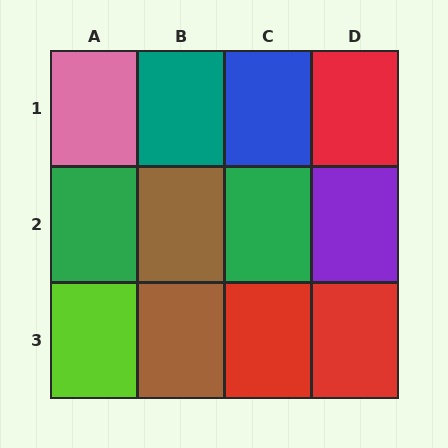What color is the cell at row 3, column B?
Brown.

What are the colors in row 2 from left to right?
Green, brown, green, purple.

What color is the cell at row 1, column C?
Blue.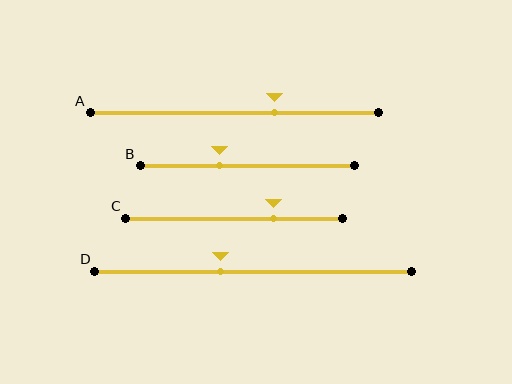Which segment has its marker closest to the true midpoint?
Segment D has its marker closest to the true midpoint.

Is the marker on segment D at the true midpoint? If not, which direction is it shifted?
No, the marker on segment D is shifted to the left by about 10% of the segment length.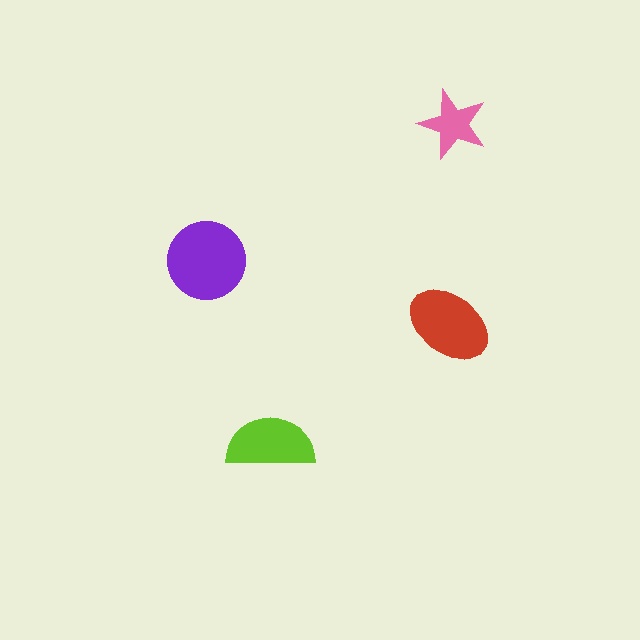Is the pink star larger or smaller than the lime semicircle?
Smaller.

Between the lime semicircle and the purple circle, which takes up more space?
The purple circle.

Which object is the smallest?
The pink star.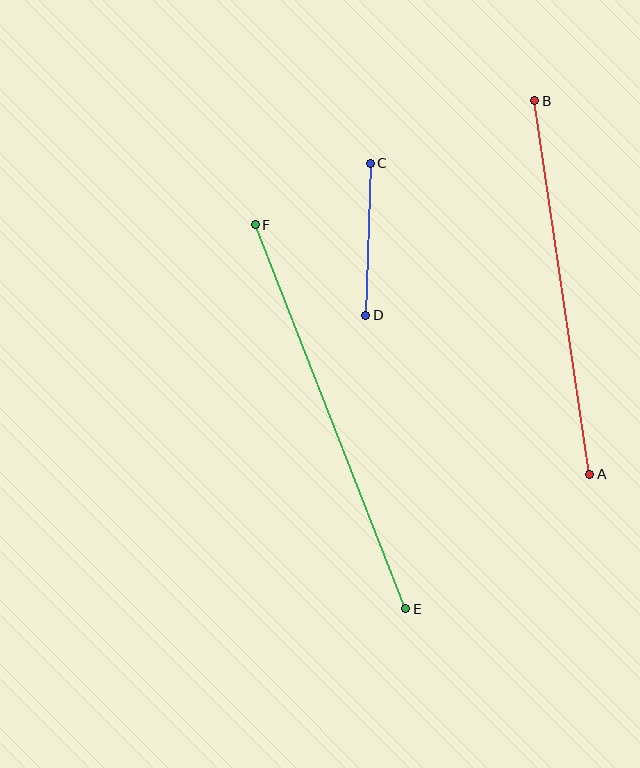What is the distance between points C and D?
The distance is approximately 152 pixels.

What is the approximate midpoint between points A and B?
The midpoint is at approximately (562, 287) pixels.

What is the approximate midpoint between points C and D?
The midpoint is at approximately (368, 239) pixels.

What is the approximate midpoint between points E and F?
The midpoint is at approximately (331, 417) pixels.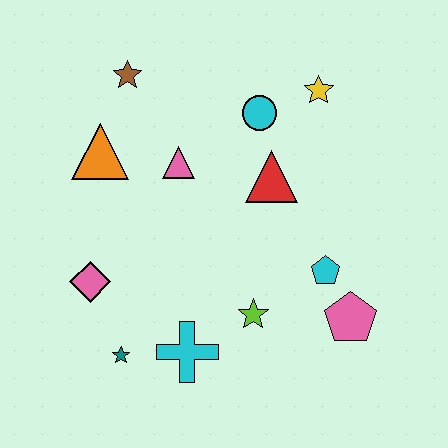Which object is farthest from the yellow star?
The teal star is farthest from the yellow star.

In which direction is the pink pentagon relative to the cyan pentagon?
The pink pentagon is below the cyan pentagon.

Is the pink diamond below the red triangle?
Yes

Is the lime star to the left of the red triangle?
Yes